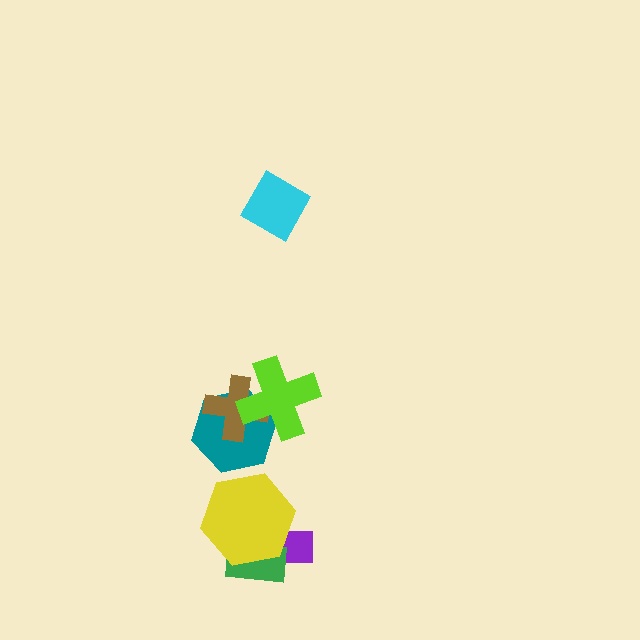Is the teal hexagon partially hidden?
Yes, it is partially covered by another shape.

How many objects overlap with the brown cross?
2 objects overlap with the brown cross.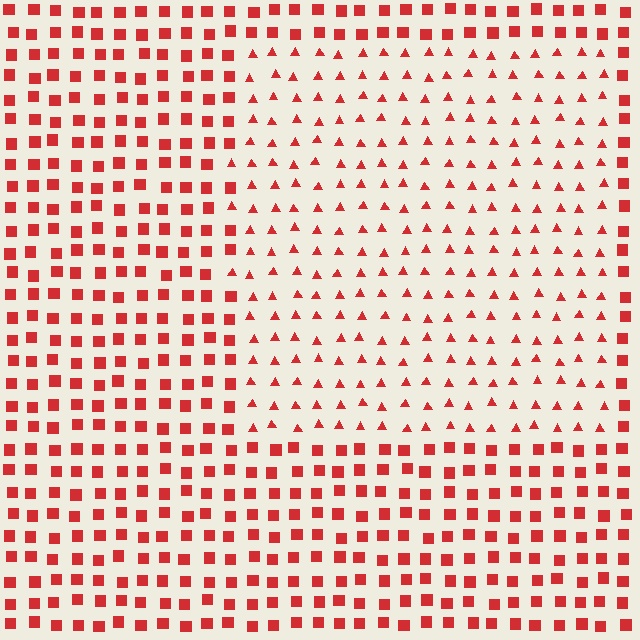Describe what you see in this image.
The image is filled with small red elements arranged in a uniform grid. A rectangle-shaped region contains triangles, while the surrounding area contains squares. The boundary is defined purely by the change in element shape.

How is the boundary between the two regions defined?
The boundary is defined by a change in element shape: triangles inside vs. squares outside. All elements share the same color and spacing.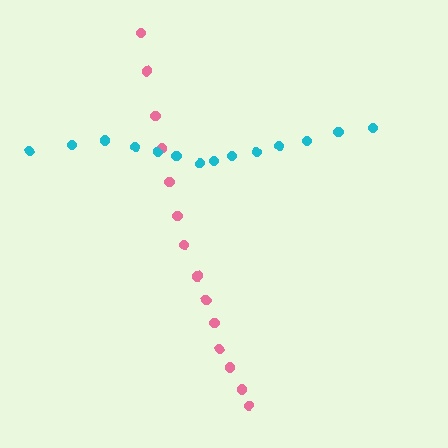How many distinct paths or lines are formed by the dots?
There are 2 distinct paths.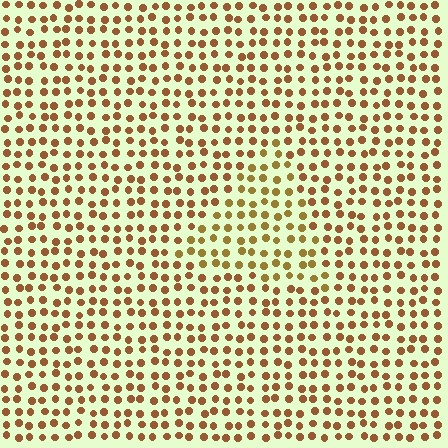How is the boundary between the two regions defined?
The boundary is defined purely by a slight shift in hue (about 22 degrees). Spacing, size, and orientation are identical on both sides.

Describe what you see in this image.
The image is filled with small brown elements in a uniform arrangement. A triangle-shaped region is visible where the elements are tinted to a slightly different hue, forming a subtle color boundary.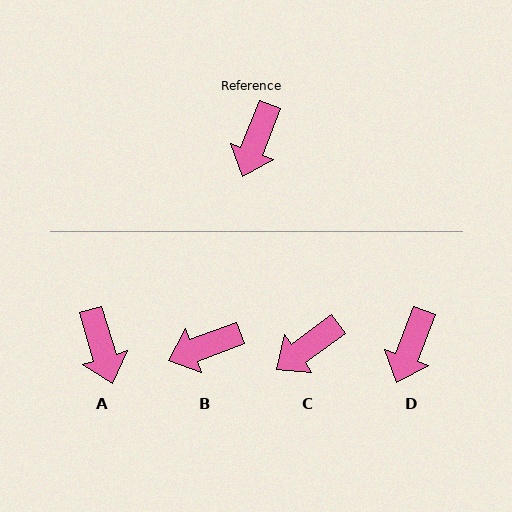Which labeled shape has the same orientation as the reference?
D.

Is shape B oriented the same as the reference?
No, it is off by about 48 degrees.